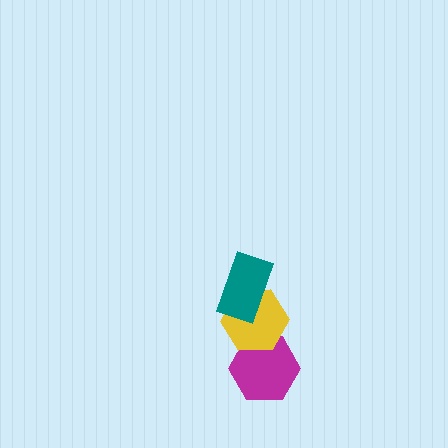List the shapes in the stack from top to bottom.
From top to bottom: the teal rectangle, the yellow hexagon, the magenta hexagon.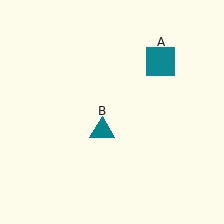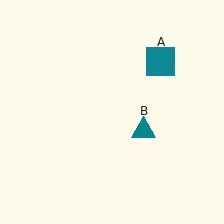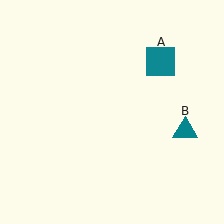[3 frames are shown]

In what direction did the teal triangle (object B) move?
The teal triangle (object B) moved right.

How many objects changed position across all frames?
1 object changed position: teal triangle (object B).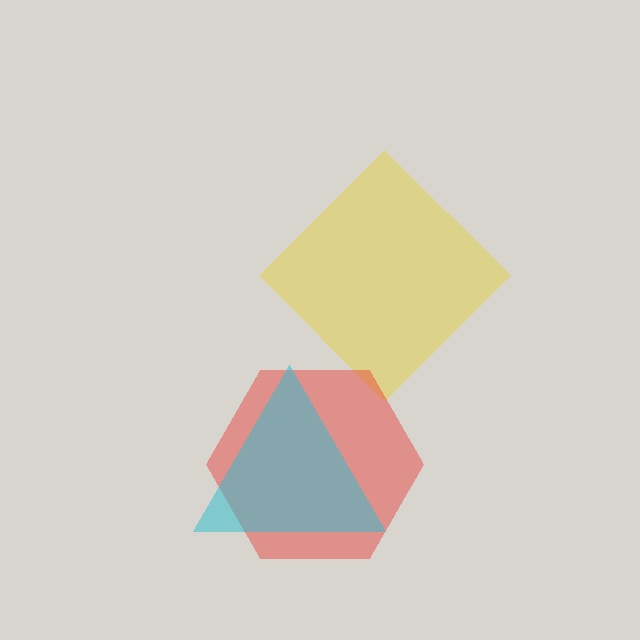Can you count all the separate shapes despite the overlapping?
Yes, there are 3 separate shapes.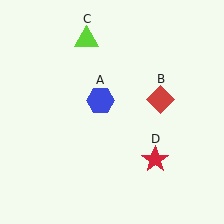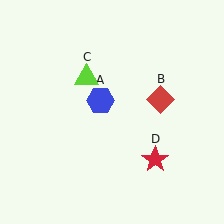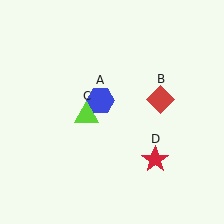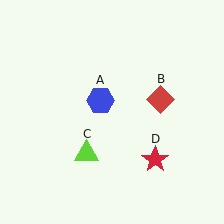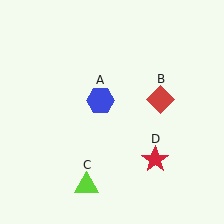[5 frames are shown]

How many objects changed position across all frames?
1 object changed position: lime triangle (object C).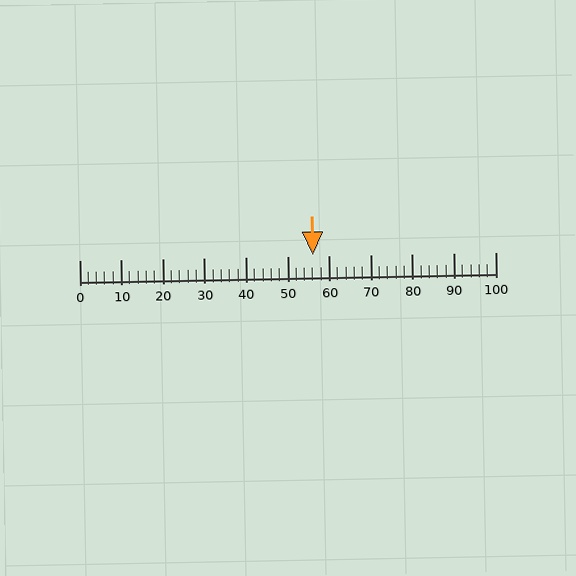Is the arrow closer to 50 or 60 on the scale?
The arrow is closer to 60.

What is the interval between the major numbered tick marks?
The major tick marks are spaced 10 units apart.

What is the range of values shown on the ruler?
The ruler shows values from 0 to 100.